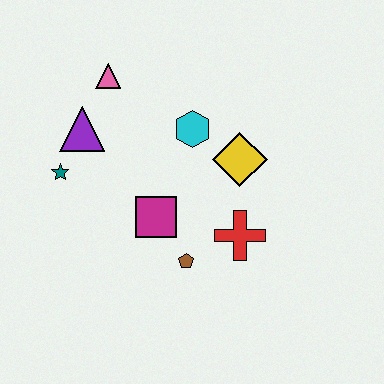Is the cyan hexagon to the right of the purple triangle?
Yes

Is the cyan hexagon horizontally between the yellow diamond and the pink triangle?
Yes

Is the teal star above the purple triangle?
No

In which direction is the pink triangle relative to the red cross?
The pink triangle is above the red cross.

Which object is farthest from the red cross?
The pink triangle is farthest from the red cross.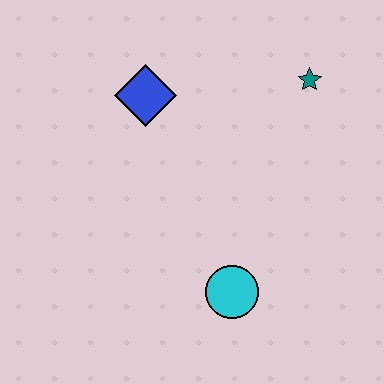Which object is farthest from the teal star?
The cyan circle is farthest from the teal star.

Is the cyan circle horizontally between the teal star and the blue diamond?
Yes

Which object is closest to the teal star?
The blue diamond is closest to the teal star.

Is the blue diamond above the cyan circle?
Yes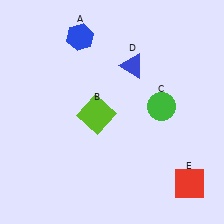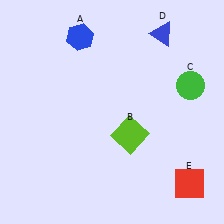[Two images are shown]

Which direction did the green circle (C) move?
The green circle (C) moved right.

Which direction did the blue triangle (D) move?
The blue triangle (D) moved up.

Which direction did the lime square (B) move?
The lime square (B) moved right.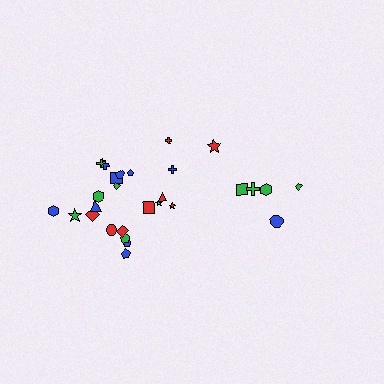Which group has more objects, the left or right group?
The left group.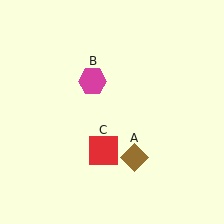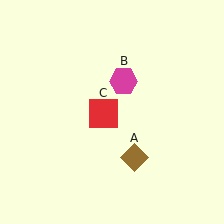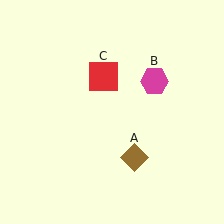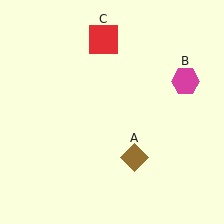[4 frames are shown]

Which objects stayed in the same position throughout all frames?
Brown diamond (object A) remained stationary.